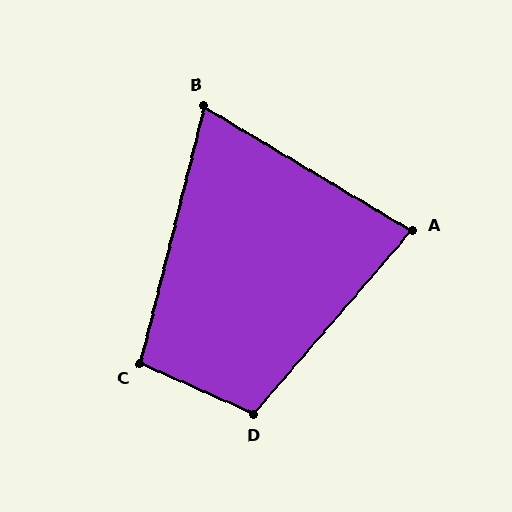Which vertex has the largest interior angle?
D, at approximately 107 degrees.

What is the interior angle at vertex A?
Approximately 80 degrees (acute).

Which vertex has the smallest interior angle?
B, at approximately 73 degrees.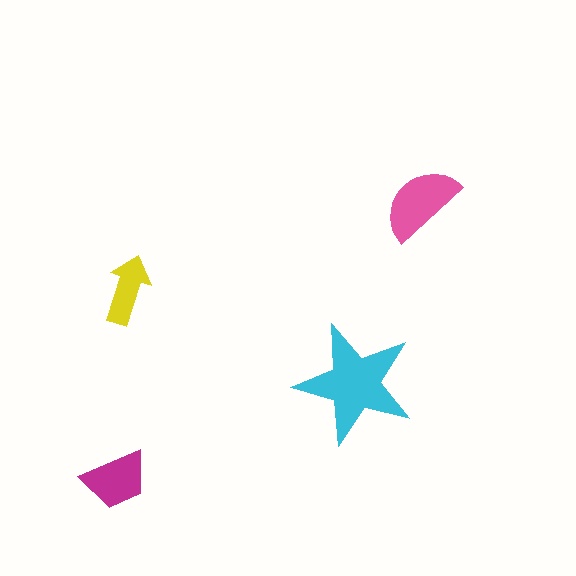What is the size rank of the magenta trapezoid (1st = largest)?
3rd.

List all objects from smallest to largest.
The yellow arrow, the magenta trapezoid, the pink semicircle, the cyan star.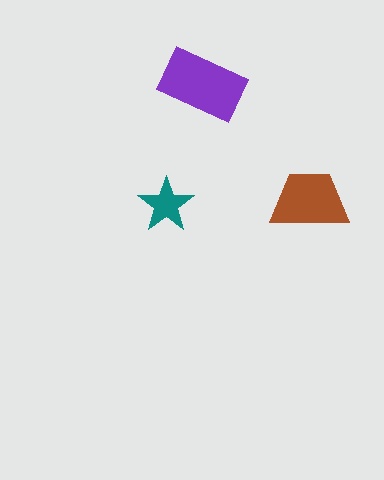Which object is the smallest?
The teal star.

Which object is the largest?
The purple rectangle.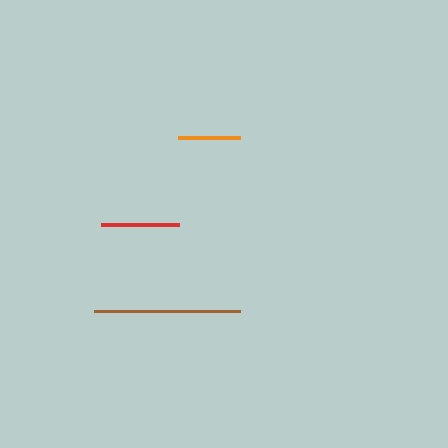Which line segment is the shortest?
The orange line is the shortest at approximately 62 pixels.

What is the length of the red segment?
The red segment is approximately 78 pixels long.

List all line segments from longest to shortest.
From longest to shortest: brown, red, orange.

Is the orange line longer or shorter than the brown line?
The brown line is longer than the orange line.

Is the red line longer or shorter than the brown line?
The brown line is longer than the red line.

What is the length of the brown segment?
The brown segment is approximately 147 pixels long.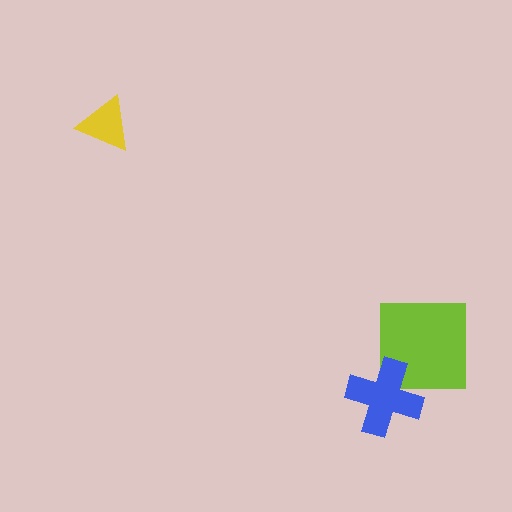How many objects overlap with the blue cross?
1 object overlaps with the blue cross.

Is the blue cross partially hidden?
No, no other shape covers it.